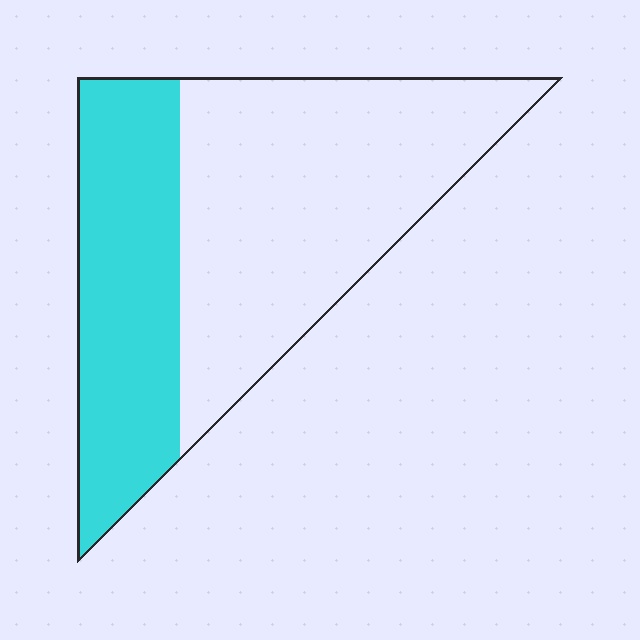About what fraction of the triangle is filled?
About three eighths (3/8).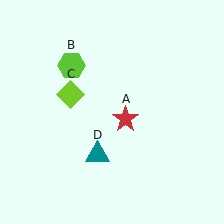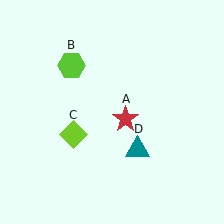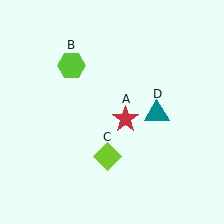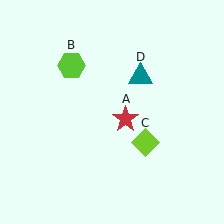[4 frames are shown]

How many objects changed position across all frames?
2 objects changed position: lime diamond (object C), teal triangle (object D).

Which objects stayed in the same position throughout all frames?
Red star (object A) and lime hexagon (object B) remained stationary.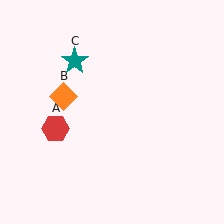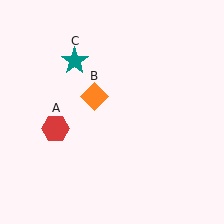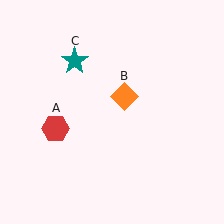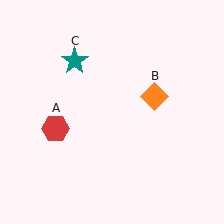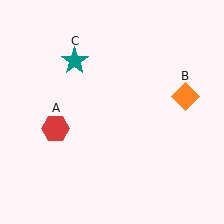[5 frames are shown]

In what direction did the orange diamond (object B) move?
The orange diamond (object B) moved right.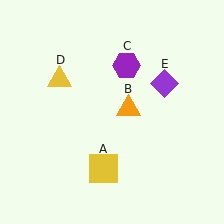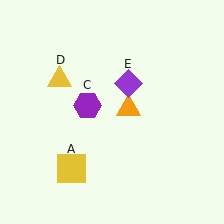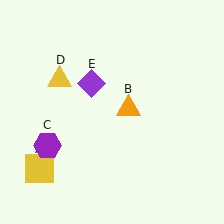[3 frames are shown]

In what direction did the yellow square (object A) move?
The yellow square (object A) moved left.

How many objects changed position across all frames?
3 objects changed position: yellow square (object A), purple hexagon (object C), purple diamond (object E).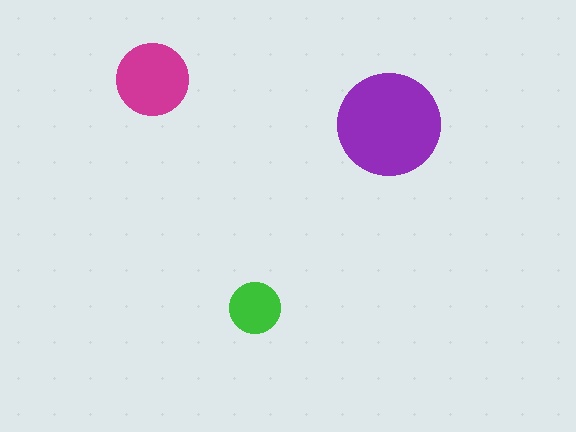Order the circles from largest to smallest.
the purple one, the magenta one, the green one.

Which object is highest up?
The magenta circle is topmost.